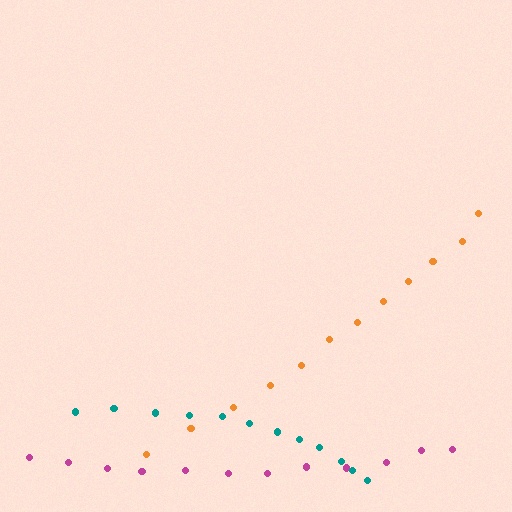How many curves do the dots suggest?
There are 3 distinct paths.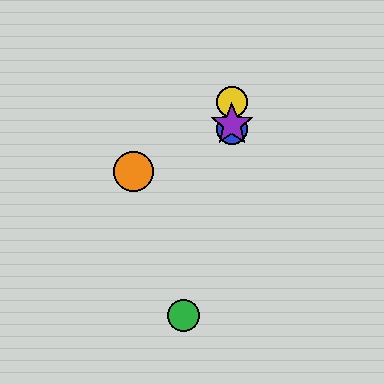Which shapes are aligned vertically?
The red circle, the blue circle, the yellow circle, the purple star are aligned vertically.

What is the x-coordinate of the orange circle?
The orange circle is at x≈133.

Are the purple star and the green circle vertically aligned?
No, the purple star is at x≈232 and the green circle is at x≈183.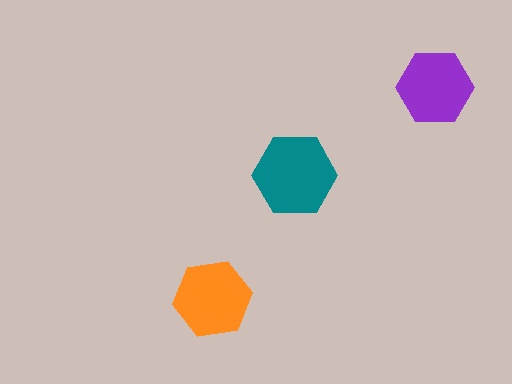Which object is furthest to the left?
The orange hexagon is leftmost.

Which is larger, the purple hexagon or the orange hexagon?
The orange one.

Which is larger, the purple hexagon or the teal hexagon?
The teal one.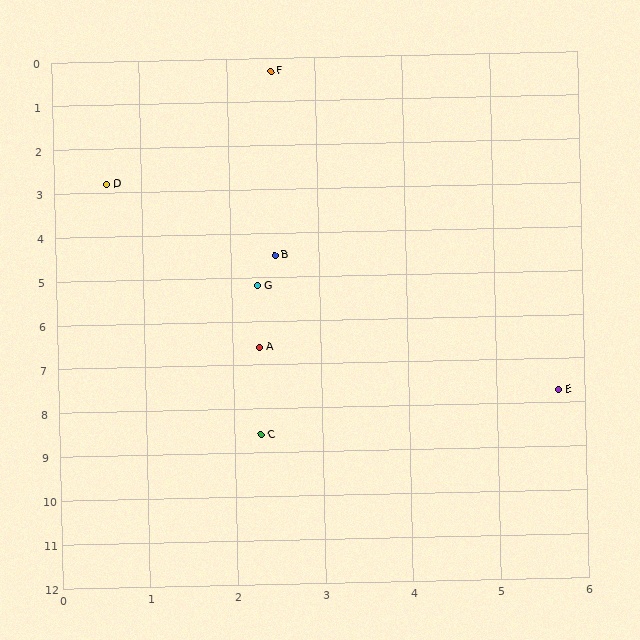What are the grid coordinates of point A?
Point A is at approximately (2.3, 6.6).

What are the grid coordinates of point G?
Point G is at approximately (2.3, 5.2).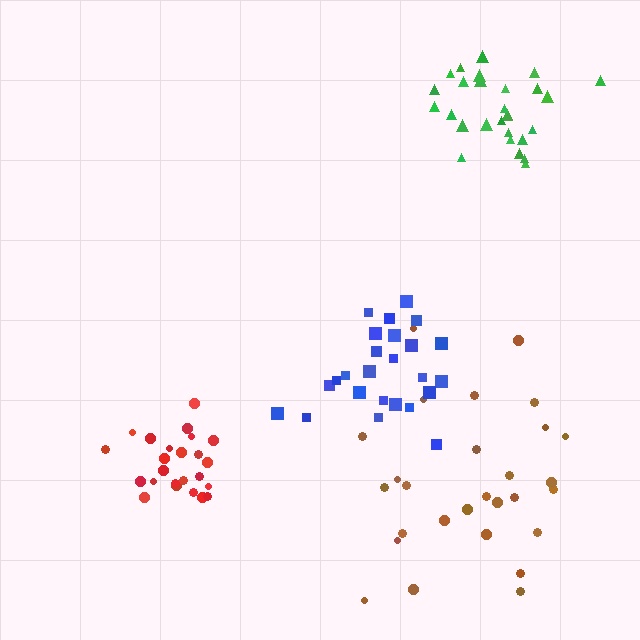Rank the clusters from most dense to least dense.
red, green, blue, brown.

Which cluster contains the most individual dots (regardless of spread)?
Brown (28).